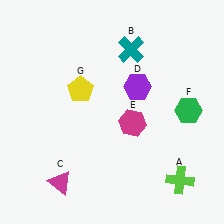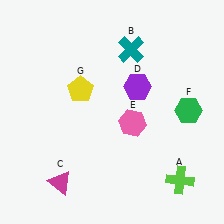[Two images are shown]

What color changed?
The hexagon (E) changed from magenta in Image 1 to pink in Image 2.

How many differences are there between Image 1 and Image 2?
There is 1 difference between the two images.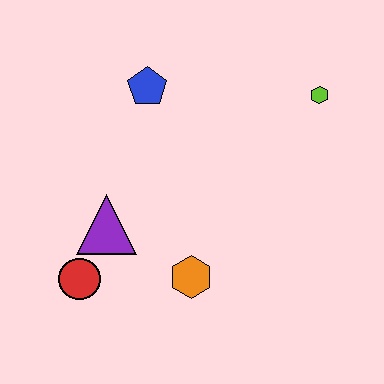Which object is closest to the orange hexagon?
The purple triangle is closest to the orange hexagon.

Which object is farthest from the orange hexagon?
The lime hexagon is farthest from the orange hexagon.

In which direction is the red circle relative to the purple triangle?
The red circle is below the purple triangle.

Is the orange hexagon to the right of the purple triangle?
Yes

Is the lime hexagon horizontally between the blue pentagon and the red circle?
No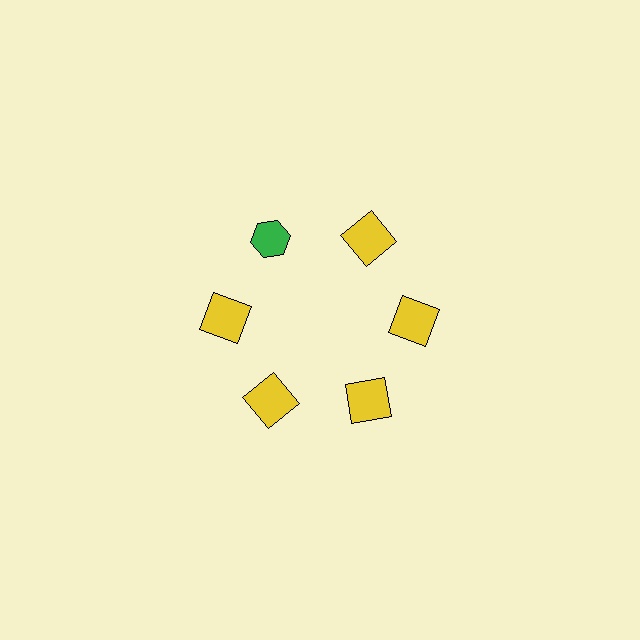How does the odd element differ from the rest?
It differs in both color (green instead of yellow) and shape (hexagon instead of square).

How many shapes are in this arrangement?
There are 6 shapes arranged in a ring pattern.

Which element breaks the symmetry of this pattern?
The green hexagon at roughly the 11 o'clock position breaks the symmetry. All other shapes are yellow squares.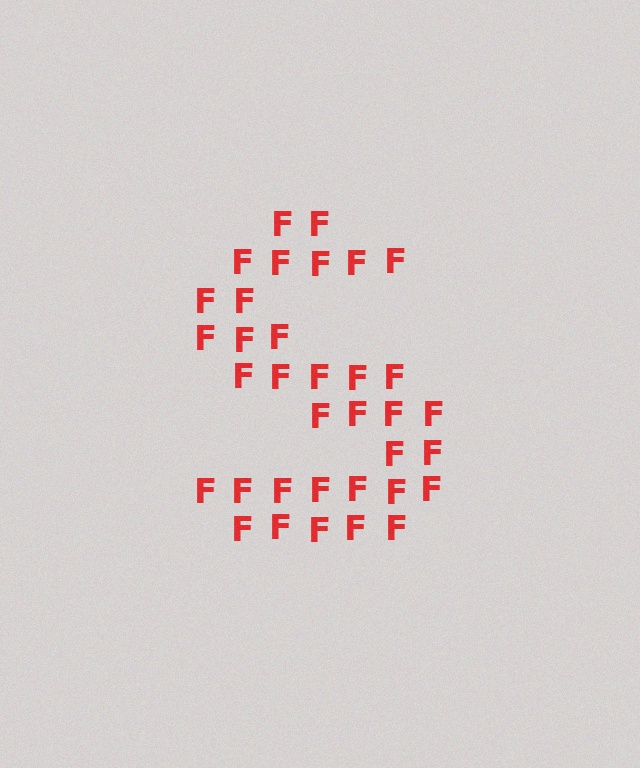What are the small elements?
The small elements are letter F's.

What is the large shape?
The large shape is the letter S.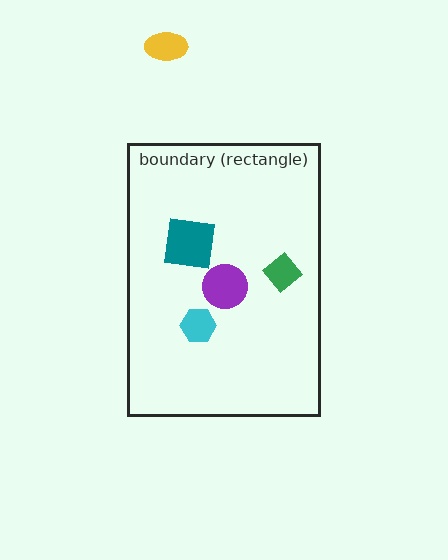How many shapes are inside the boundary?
4 inside, 1 outside.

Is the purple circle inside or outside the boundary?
Inside.